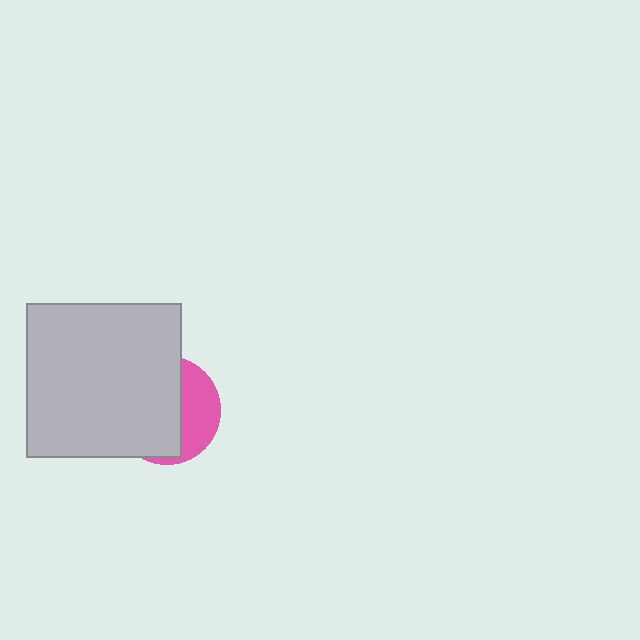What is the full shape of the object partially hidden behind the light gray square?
The partially hidden object is a pink circle.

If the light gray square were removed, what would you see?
You would see the complete pink circle.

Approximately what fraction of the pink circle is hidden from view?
Roughly 64% of the pink circle is hidden behind the light gray square.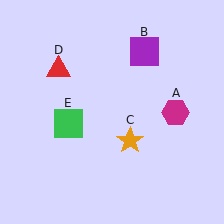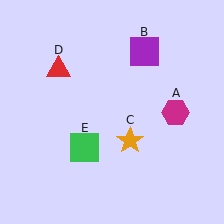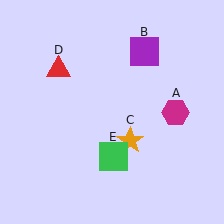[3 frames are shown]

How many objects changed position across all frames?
1 object changed position: green square (object E).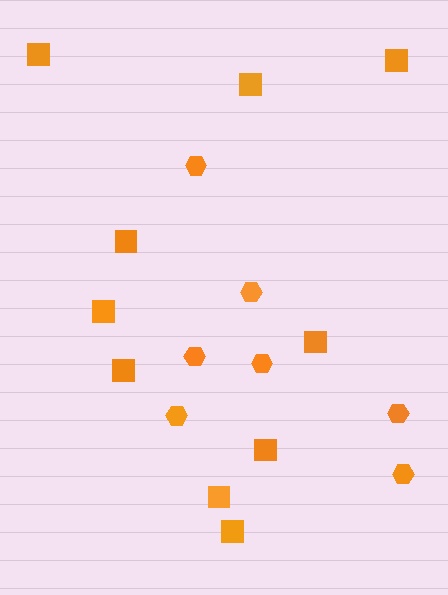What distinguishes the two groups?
There are 2 groups: one group of squares (10) and one group of hexagons (7).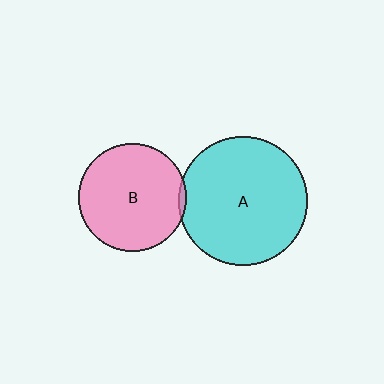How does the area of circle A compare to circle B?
Approximately 1.4 times.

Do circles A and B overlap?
Yes.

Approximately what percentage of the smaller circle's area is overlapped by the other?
Approximately 5%.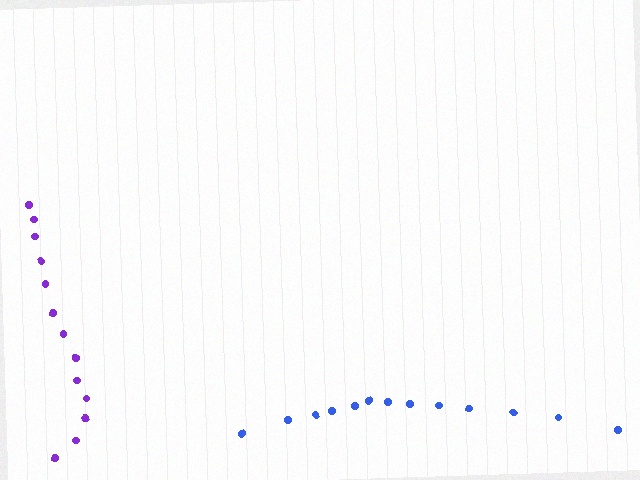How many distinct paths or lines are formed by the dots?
There are 2 distinct paths.